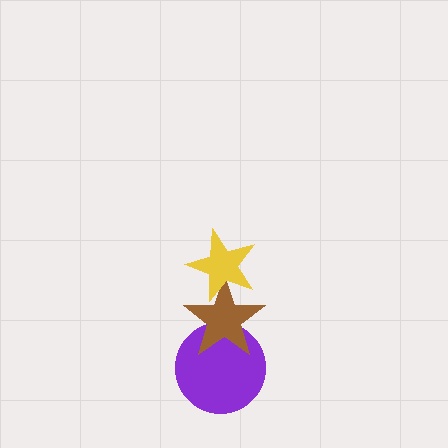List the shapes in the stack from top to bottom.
From top to bottom: the yellow star, the brown star, the purple circle.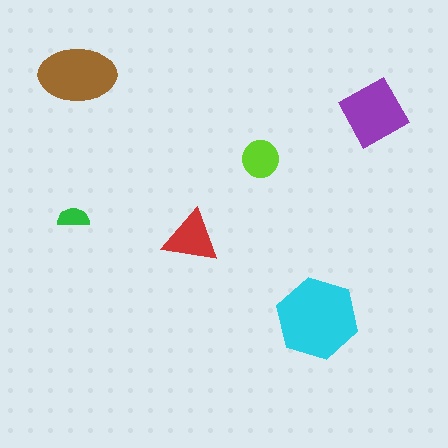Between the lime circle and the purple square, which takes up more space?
The purple square.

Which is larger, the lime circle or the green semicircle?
The lime circle.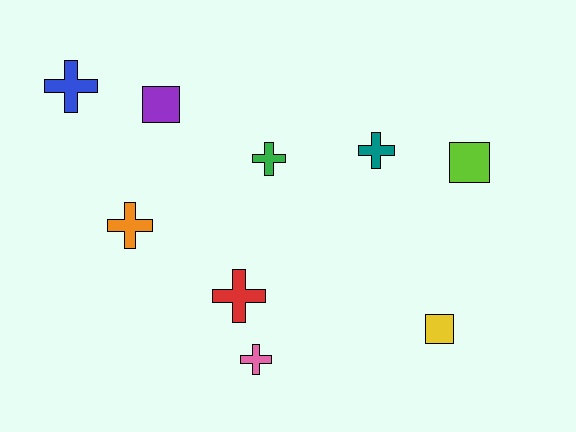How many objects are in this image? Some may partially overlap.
There are 9 objects.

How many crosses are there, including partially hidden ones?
There are 6 crosses.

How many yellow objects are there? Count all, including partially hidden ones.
There is 1 yellow object.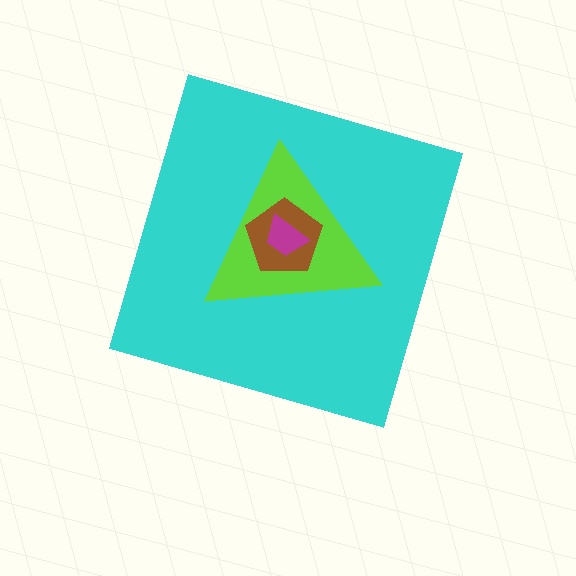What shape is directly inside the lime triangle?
The brown pentagon.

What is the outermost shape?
The cyan diamond.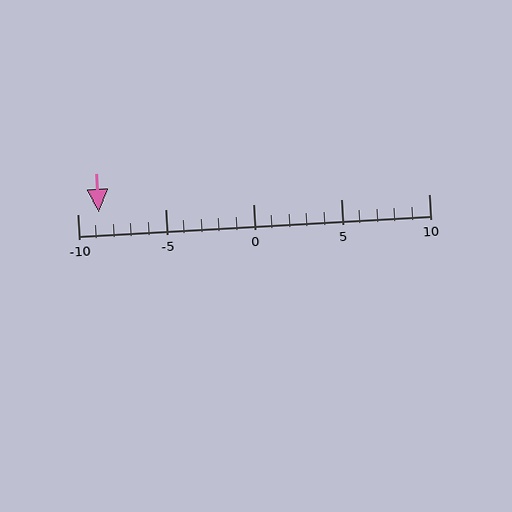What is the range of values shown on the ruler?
The ruler shows values from -10 to 10.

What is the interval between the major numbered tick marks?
The major tick marks are spaced 5 units apart.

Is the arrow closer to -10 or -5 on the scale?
The arrow is closer to -10.